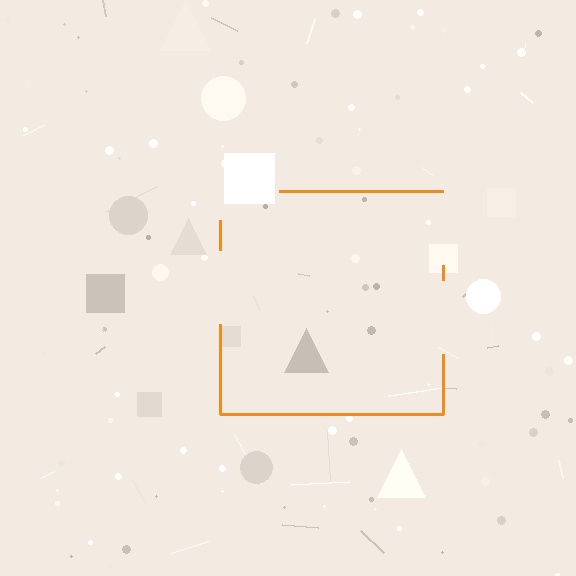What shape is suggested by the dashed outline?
The dashed outline suggests a square.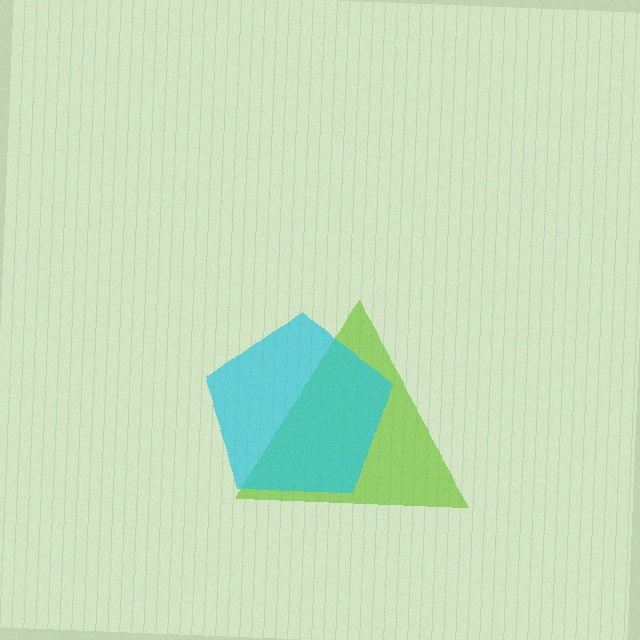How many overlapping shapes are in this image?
There are 2 overlapping shapes in the image.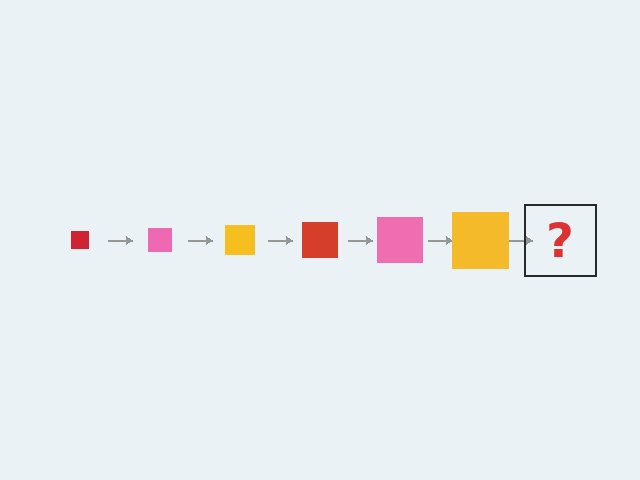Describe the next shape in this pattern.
It should be a red square, larger than the previous one.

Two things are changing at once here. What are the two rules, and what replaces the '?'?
The two rules are that the square grows larger each step and the color cycles through red, pink, and yellow. The '?' should be a red square, larger than the previous one.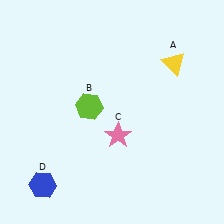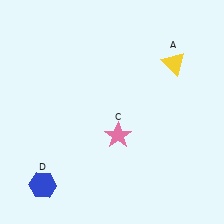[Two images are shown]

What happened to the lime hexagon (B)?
The lime hexagon (B) was removed in Image 2. It was in the top-left area of Image 1.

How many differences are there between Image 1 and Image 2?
There is 1 difference between the two images.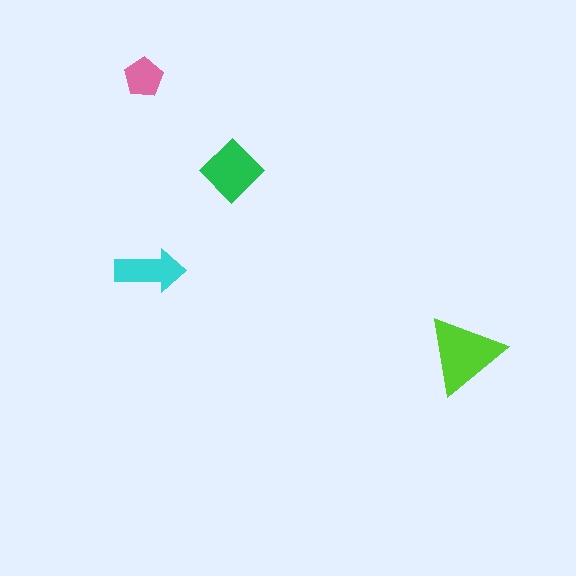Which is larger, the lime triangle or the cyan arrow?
The lime triangle.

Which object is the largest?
The lime triangle.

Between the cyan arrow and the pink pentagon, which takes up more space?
The cyan arrow.